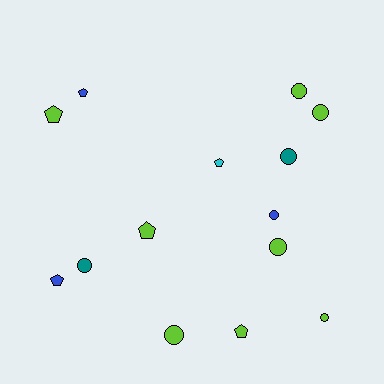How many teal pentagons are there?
There are no teal pentagons.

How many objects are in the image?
There are 14 objects.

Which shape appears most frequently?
Circle, with 8 objects.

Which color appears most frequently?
Lime, with 8 objects.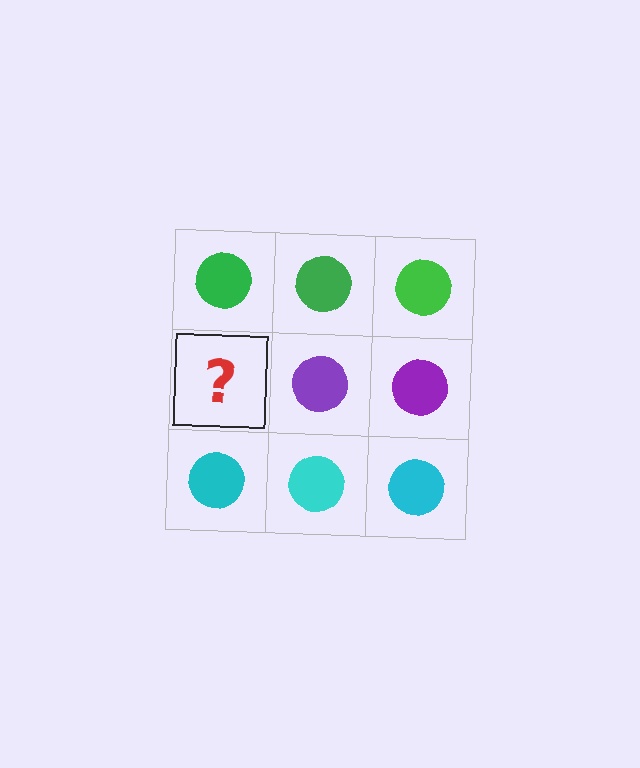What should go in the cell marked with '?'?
The missing cell should contain a purple circle.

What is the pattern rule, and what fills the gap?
The rule is that each row has a consistent color. The gap should be filled with a purple circle.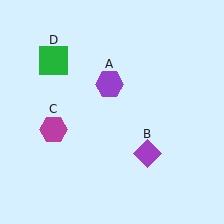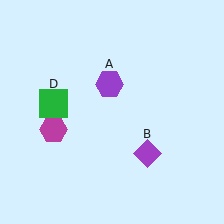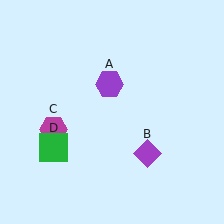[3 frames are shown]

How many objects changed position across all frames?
1 object changed position: green square (object D).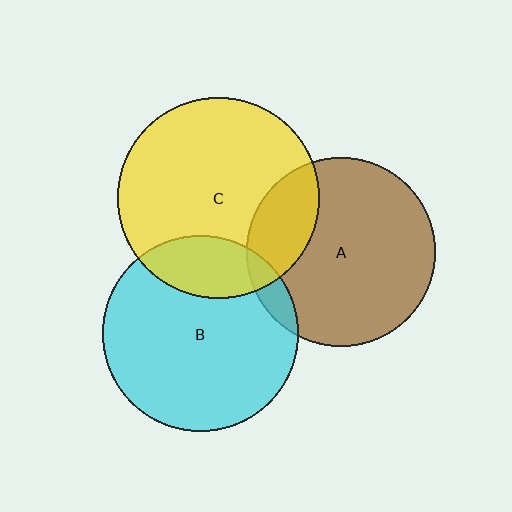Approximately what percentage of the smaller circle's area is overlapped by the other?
Approximately 20%.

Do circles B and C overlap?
Yes.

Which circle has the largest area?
Circle C (yellow).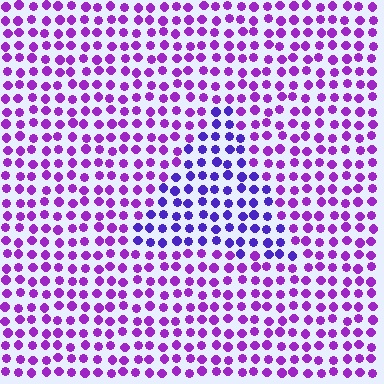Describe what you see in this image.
The image is filled with small purple elements in a uniform arrangement. A triangle-shaped region is visible where the elements are tinted to a slightly different hue, forming a subtle color boundary.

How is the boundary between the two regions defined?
The boundary is defined purely by a slight shift in hue (about 32 degrees). Spacing, size, and orientation are identical on both sides.